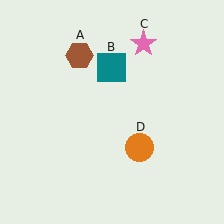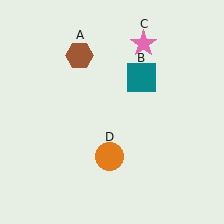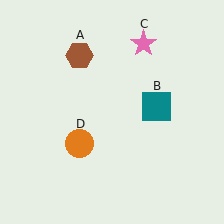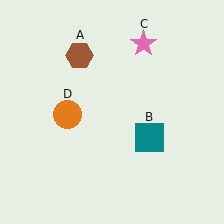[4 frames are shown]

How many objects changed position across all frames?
2 objects changed position: teal square (object B), orange circle (object D).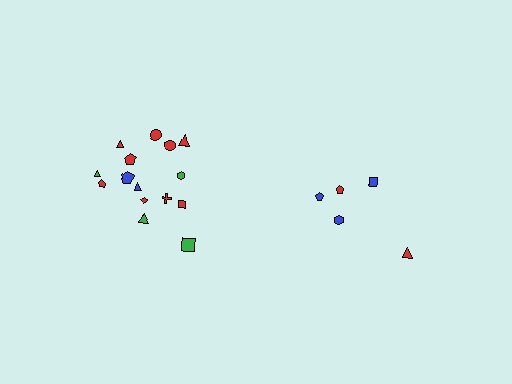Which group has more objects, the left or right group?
The left group.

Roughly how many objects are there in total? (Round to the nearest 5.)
Roughly 20 objects in total.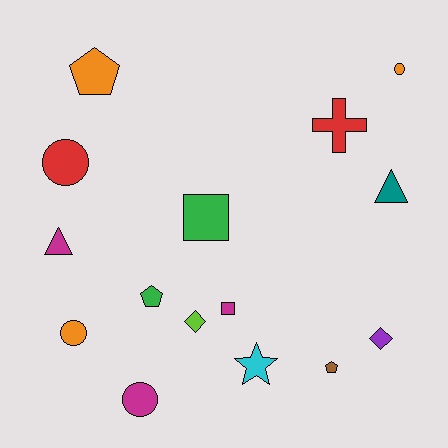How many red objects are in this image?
There are 2 red objects.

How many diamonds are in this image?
There are 2 diamonds.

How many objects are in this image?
There are 15 objects.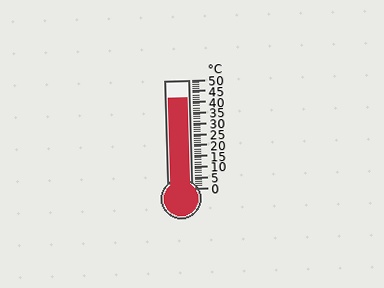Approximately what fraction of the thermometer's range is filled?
The thermometer is filled to approximately 85% of its range.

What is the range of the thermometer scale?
The thermometer scale ranges from 0°C to 50°C.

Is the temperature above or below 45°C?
The temperature is below 45°C.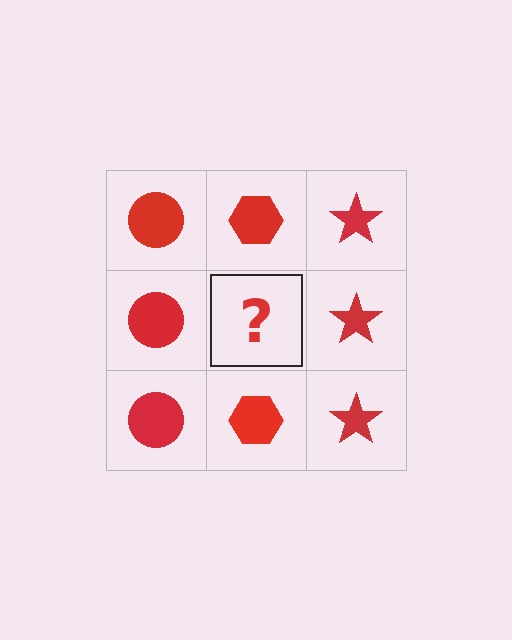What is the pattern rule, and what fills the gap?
The rule is that each column has a consistent shape. The gap should be filled with a red hexagon.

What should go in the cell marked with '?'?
The missing cell should contain a red hexagon.